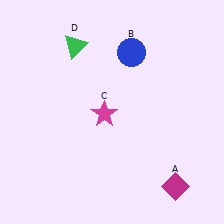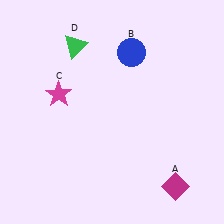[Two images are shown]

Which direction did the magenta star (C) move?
The magenta star (C) moved left.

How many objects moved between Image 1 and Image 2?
1 object moved between the two images.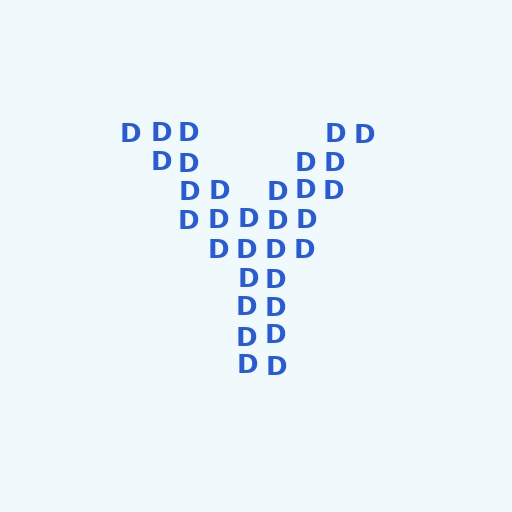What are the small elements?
The small elements are letter D's.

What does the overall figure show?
The overall figure shows the letter Y.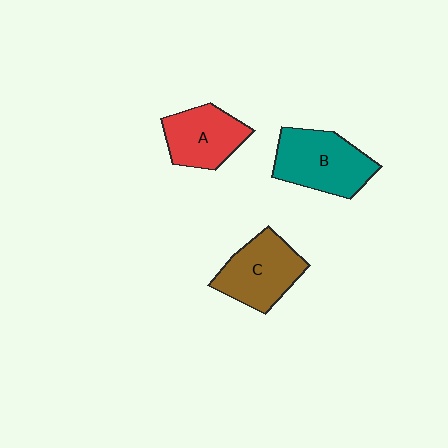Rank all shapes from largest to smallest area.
From largest to smallest: B (teal), C (brown), A (red).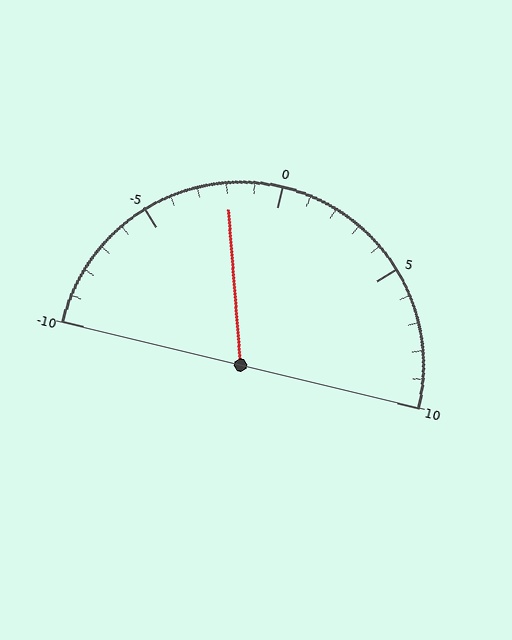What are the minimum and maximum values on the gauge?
The gauge ranges from -10 to 10.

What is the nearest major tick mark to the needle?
The nearest major tick mark is 0.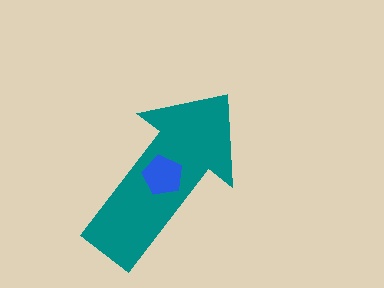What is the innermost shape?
The blue pentagon.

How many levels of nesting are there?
2.